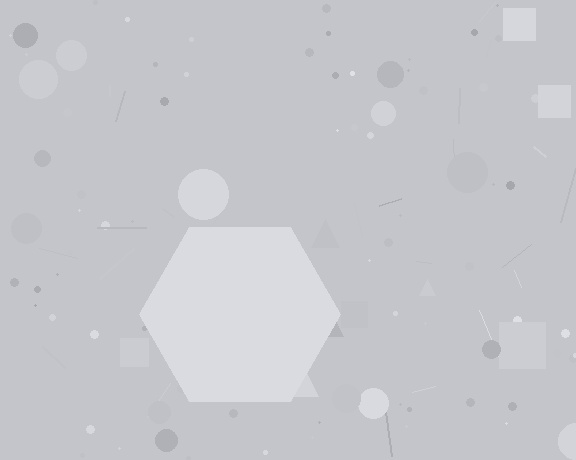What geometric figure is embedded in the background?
A hexagon is embedded in the background.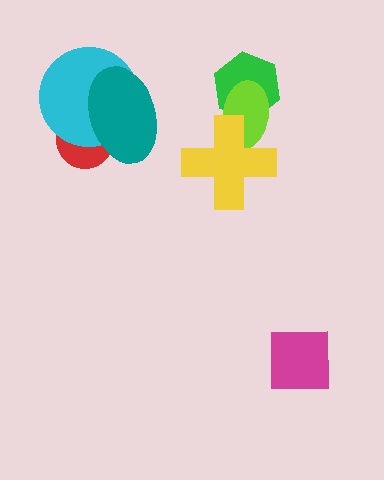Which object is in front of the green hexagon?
The lime ellipse is in front of the green hexagon.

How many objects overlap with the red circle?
2 objects overlap with the red circle.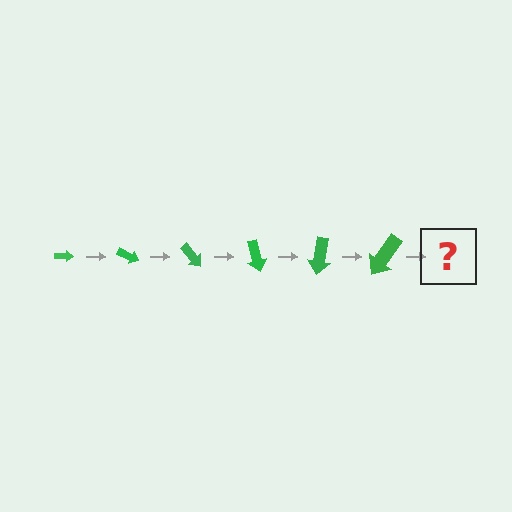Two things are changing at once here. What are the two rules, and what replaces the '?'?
The two rules are that the arrow grows larger each step and it rotates 25 degrees each step. The '?' should be an arrow, larger than the previous one and rotated 150 degrees from the start.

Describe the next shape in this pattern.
It should be an arrow, larger than the previous one and rotated 150 degrees from the start.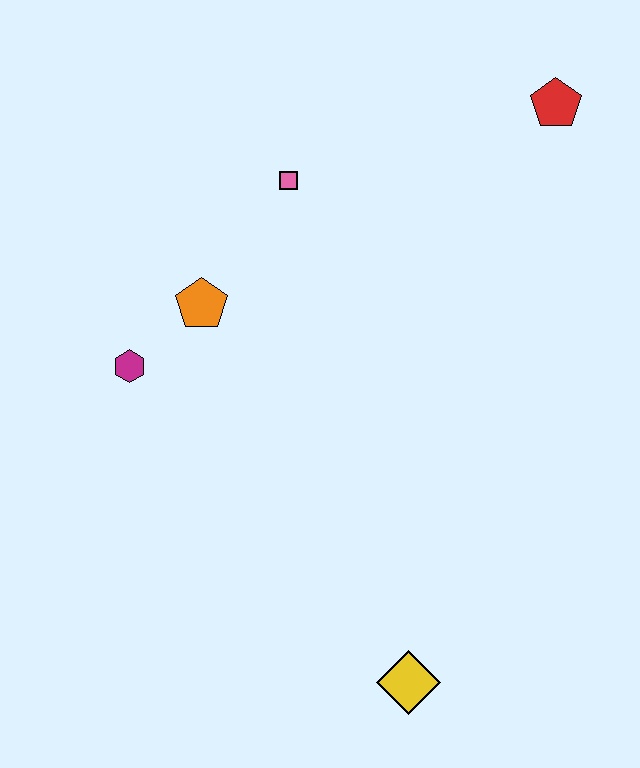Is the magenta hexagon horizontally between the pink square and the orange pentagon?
No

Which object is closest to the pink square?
The orange pentagon is closest to the pink square.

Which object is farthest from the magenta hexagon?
The red pentagon is farthest from the magenta hexagon.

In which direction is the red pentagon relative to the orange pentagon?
The red pentagon is to the right of the orange pentagon.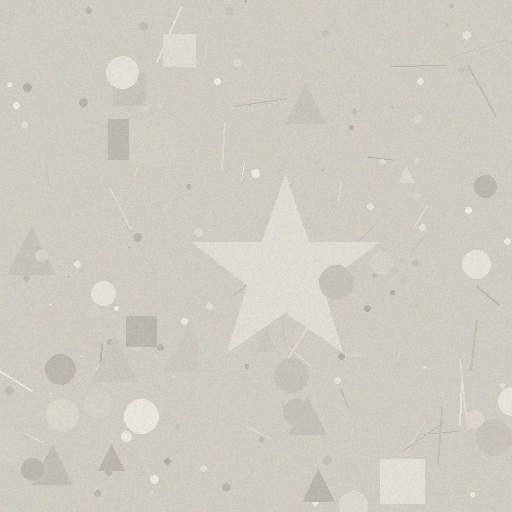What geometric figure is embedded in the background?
A star is embedded in the background.